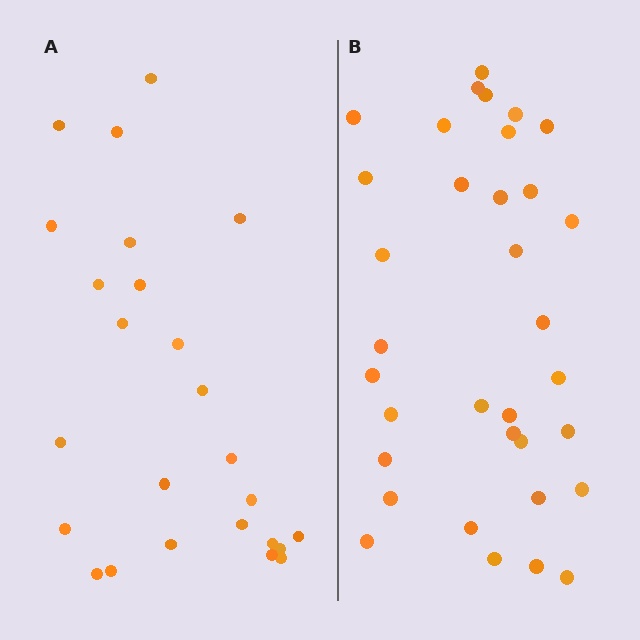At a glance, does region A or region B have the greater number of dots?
Region B (the right region) has more dots.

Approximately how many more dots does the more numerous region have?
Region B has roughly 8 or so more dots than region A.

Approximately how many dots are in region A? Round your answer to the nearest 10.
About 20 dots. (The exact count is 25, which rounds to 20.)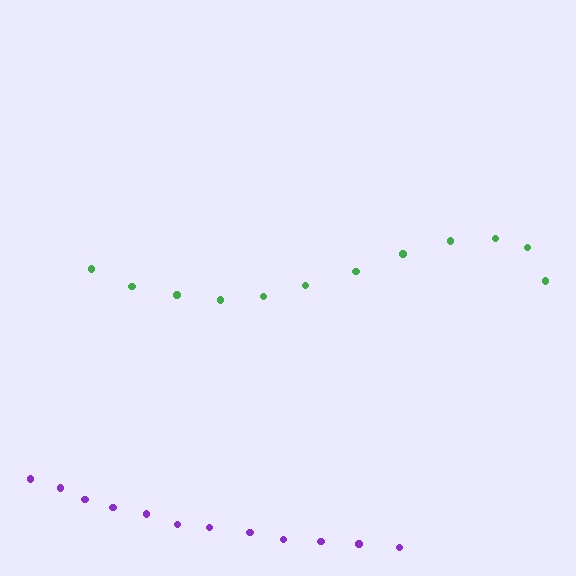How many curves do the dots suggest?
There are 2 distinct paths.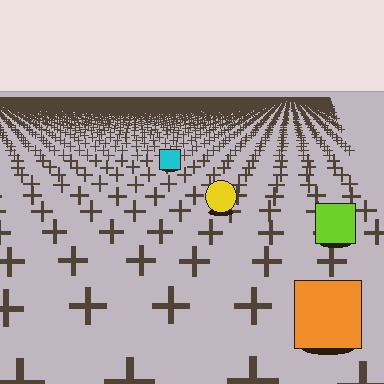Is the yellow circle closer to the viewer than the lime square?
No. The lime square is closer — you can tell from the texture gradient: the ground texture is coarser near it.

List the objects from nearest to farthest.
From nearest to farthest: the orange square, the lime square, the yellow circle, the cyan square.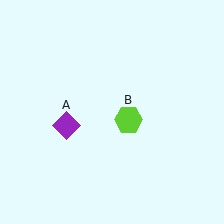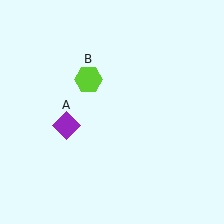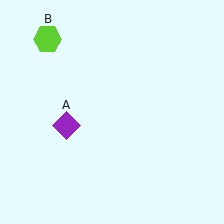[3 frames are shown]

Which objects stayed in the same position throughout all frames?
Purple diamond (object A) remained stationary.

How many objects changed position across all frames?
1 object changed position: lime hexagon (object B).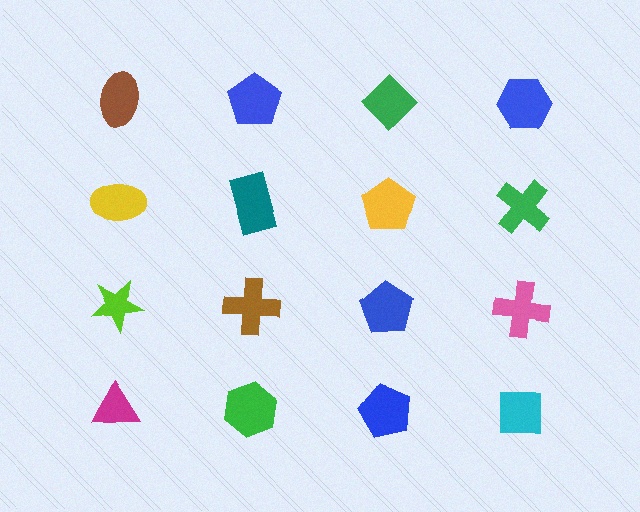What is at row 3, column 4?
A pink cross.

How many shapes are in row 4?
4 shapes.